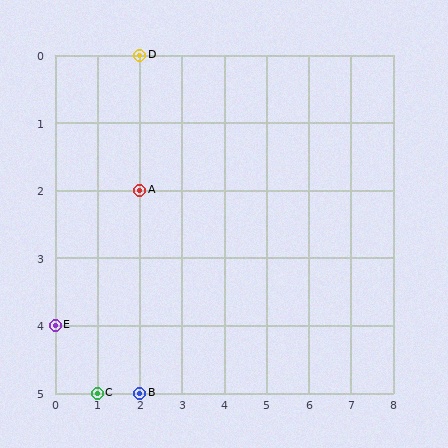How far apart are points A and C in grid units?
Points A and C are 1 column and 3 rows apart (about 3.2 grid units diagonally).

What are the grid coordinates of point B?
Point B is at grid coordinates (2, 5).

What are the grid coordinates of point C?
Point C is at grid coordinates (1, 5).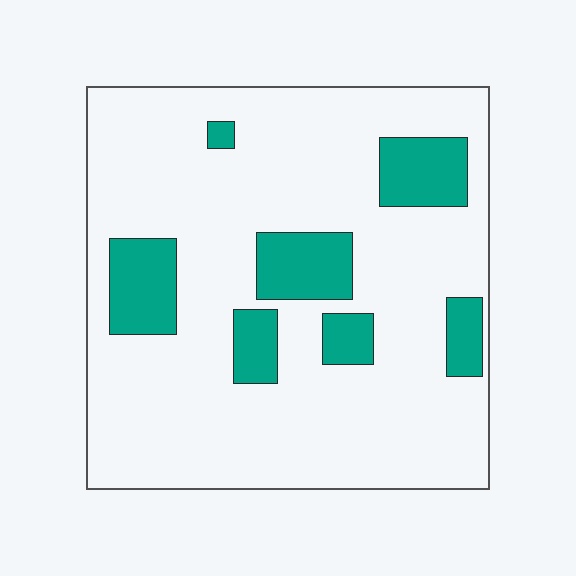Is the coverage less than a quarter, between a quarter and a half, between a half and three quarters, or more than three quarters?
Less than a quarter.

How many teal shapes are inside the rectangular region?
7.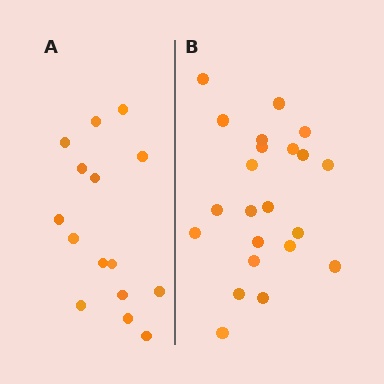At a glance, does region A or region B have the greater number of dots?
Region B (the right region) has more dots.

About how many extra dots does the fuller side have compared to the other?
Region B has roughly 8 or so more dots than region A.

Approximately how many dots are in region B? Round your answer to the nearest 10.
About 20 dots. (The exact count is 22, which rounds to 20.)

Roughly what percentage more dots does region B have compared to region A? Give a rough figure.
About 45% more.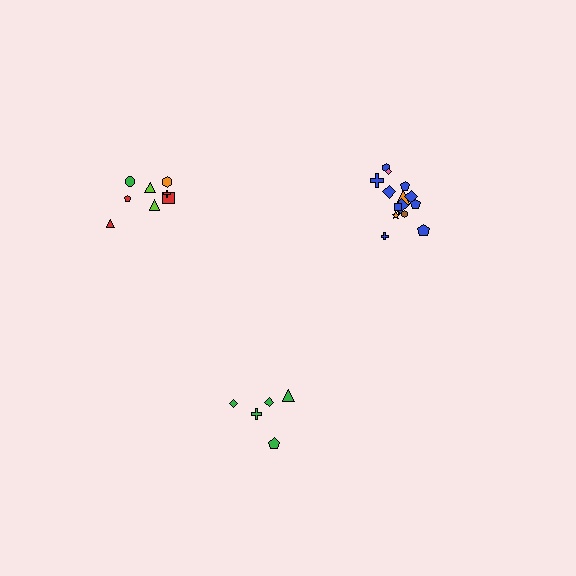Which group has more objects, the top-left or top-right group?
The top-right group.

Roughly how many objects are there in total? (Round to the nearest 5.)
Roughly 30 objects in total.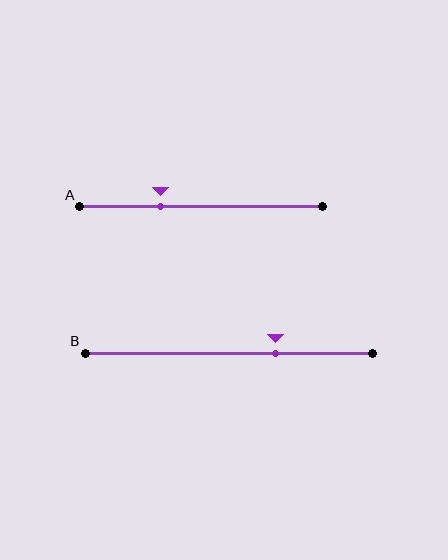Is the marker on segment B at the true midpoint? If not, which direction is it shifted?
No, the marker on segment B is shifted to the right by about 16% of the segment length.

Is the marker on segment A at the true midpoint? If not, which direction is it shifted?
No, the marker on segment A is shifted to the left by about 17% of the segment length.